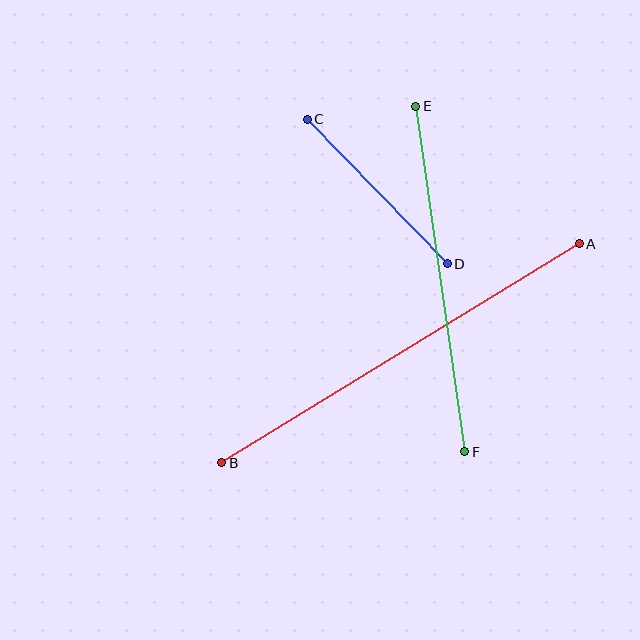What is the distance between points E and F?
The distance is approximately 349 pixels.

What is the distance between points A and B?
The distance is approximately 419 pixels.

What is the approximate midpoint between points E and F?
The midpoint is at approximately (440, 279) pixels.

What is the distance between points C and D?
The distance is approximately 201 pixels.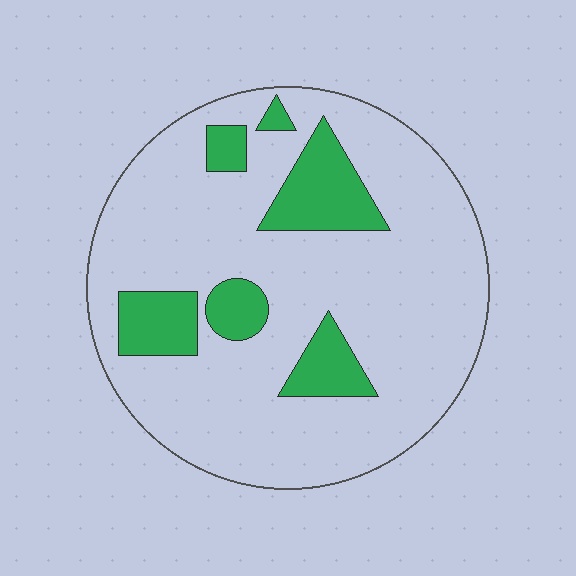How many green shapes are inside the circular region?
6.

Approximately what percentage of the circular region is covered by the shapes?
Approximately 20%.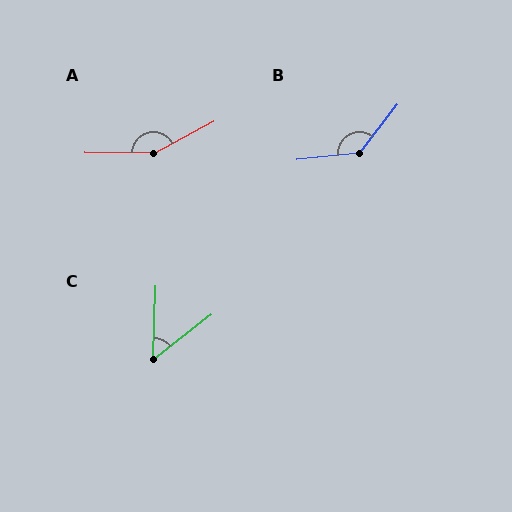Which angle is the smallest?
C, at approximately 50 degrees.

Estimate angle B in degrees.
Approximately 134 degrees.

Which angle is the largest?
A, at approximately 152 degrees.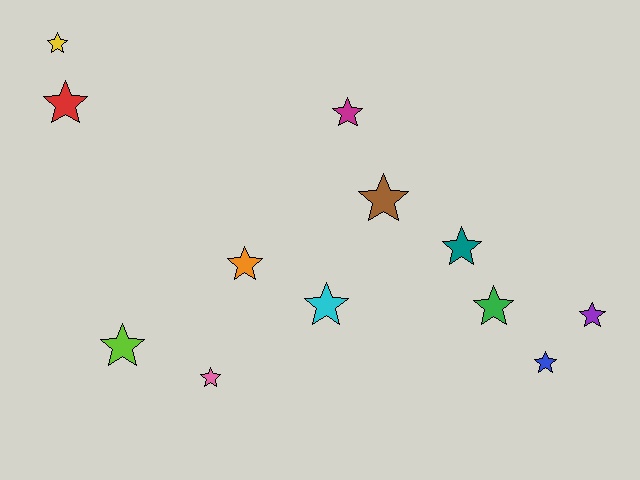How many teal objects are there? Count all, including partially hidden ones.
There is 1 teal object.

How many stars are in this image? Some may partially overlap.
There are 12 stars.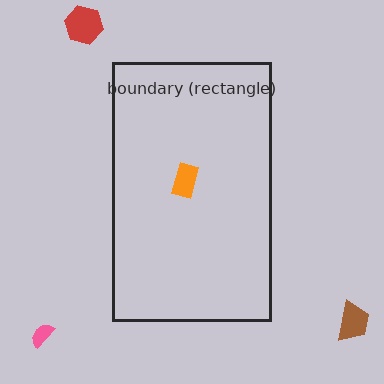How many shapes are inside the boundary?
1 inside, 3 outside.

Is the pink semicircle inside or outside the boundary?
Outside.